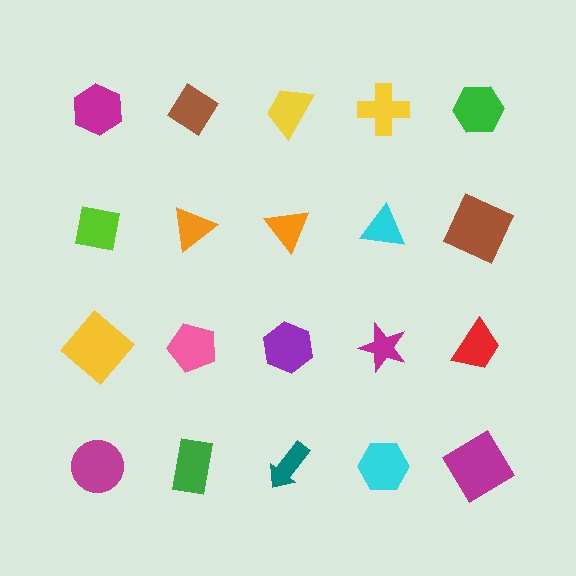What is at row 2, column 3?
An orange triangle.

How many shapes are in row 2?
5 shapes.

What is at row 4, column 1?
A magenta circle.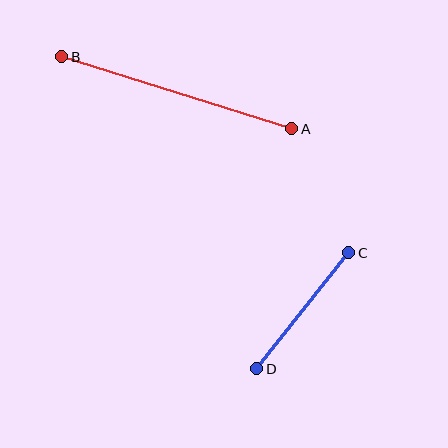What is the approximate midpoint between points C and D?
The midpoint is at approximately (303, 311) pixels.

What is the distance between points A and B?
The distance is approximately 241 pixels.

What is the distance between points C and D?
The distance is approximately 148 pixels.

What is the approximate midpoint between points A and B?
The midpoint is at approximately (177, 93) pixels.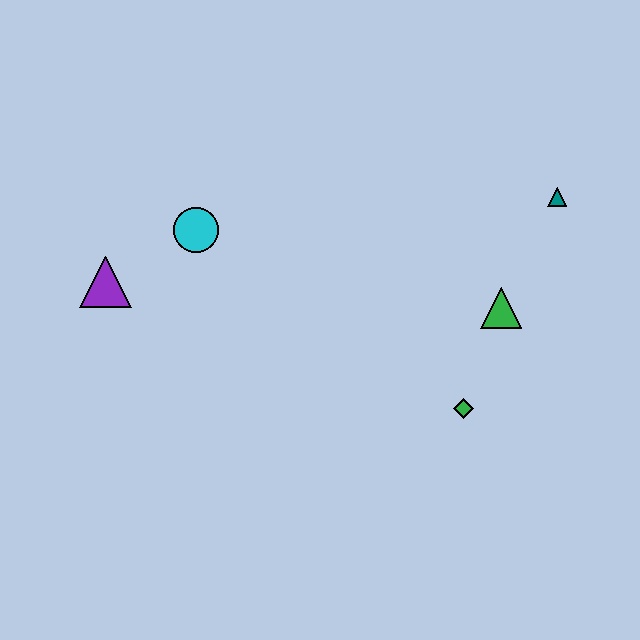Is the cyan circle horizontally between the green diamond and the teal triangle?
No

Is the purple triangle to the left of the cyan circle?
Yes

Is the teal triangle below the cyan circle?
No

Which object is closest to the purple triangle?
The cyan circle is closest to the purple triangle.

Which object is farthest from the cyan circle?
The teal triangle is farthest from the cyan circle.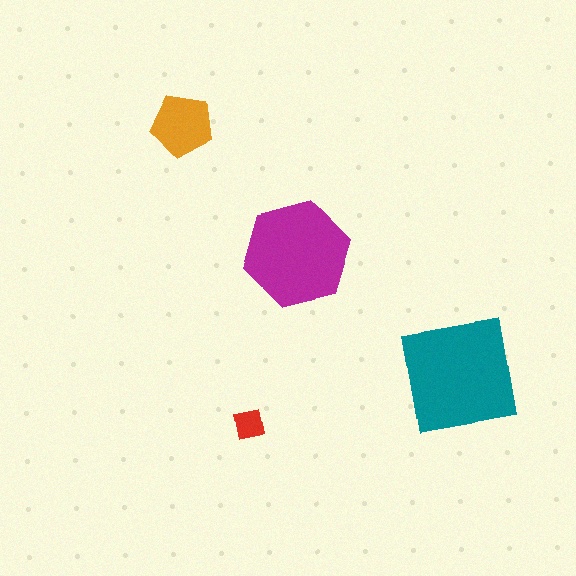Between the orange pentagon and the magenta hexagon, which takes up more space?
The magenta hexagon.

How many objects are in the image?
There are 4 objects in the image.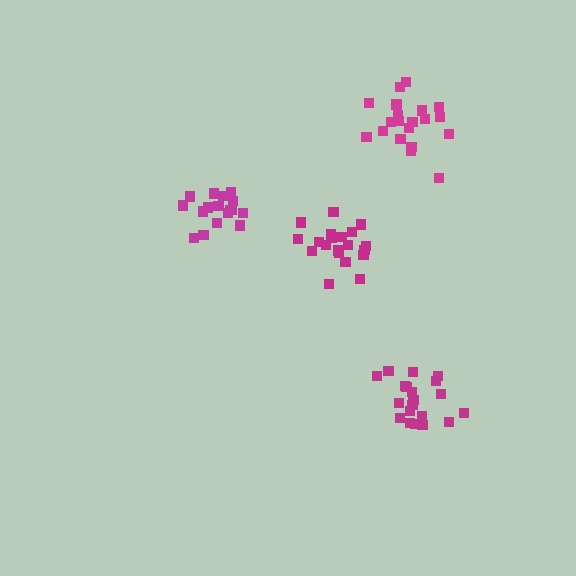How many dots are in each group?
Group 1: 21 dots, Group 2: 17 dots, Group 3: 20 dots, Group 4: 20 dots (78 total).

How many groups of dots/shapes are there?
There are 4 groups.